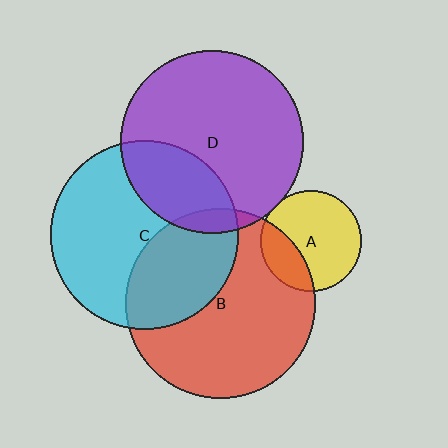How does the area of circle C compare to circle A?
Approximately 3.5 times.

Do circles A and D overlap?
Yes.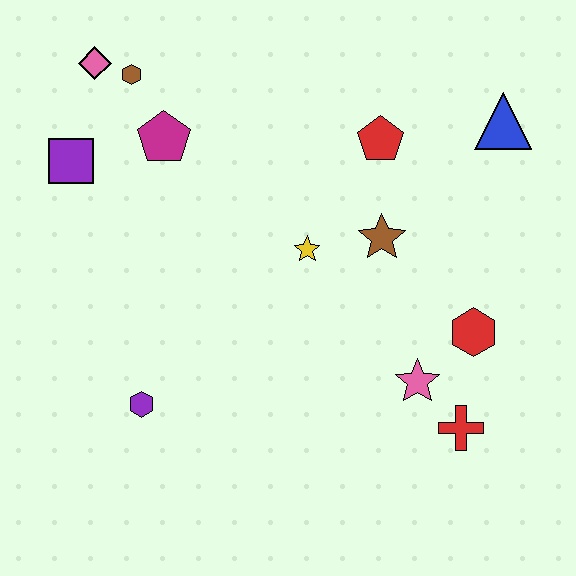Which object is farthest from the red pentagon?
The purple hexagon is farthest from the red pentagon.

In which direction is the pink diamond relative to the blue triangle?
The pink diamond is to the left of the blue triangle.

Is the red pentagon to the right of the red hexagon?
No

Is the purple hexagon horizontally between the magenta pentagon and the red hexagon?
No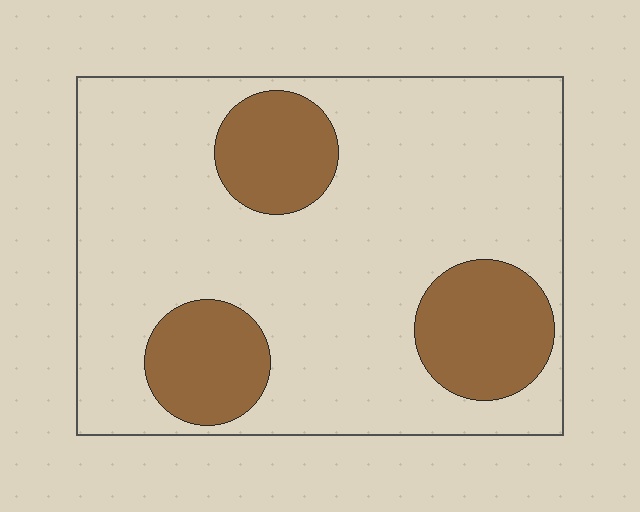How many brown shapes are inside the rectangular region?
3.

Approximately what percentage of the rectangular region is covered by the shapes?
Approximately 25%.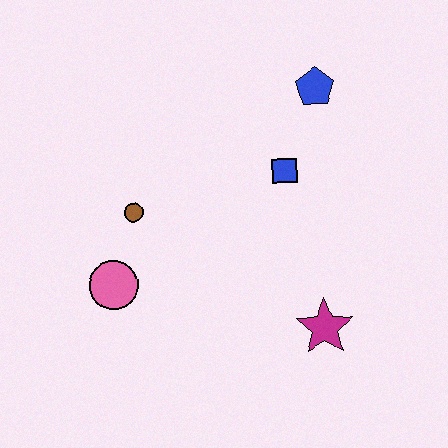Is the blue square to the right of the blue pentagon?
No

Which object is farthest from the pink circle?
The blue pentagon is farthest from the pink circle.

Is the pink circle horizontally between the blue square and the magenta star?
No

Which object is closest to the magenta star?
The blue square is closest to the magenta star.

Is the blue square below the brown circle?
No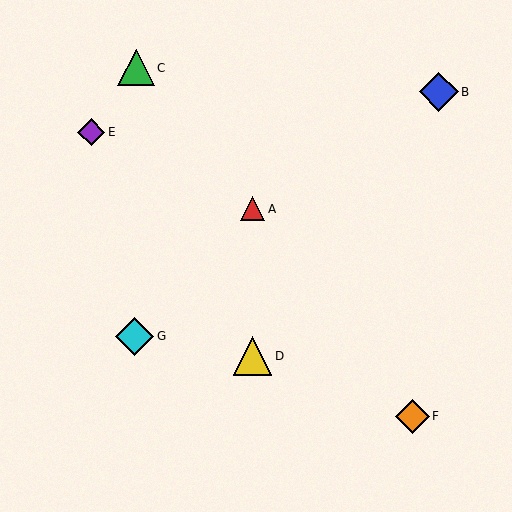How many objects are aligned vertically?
2 objects (A, D) are aligned vertically.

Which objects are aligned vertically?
Objects A, D are aligned vertically.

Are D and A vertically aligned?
Yes, both are at x≈252.